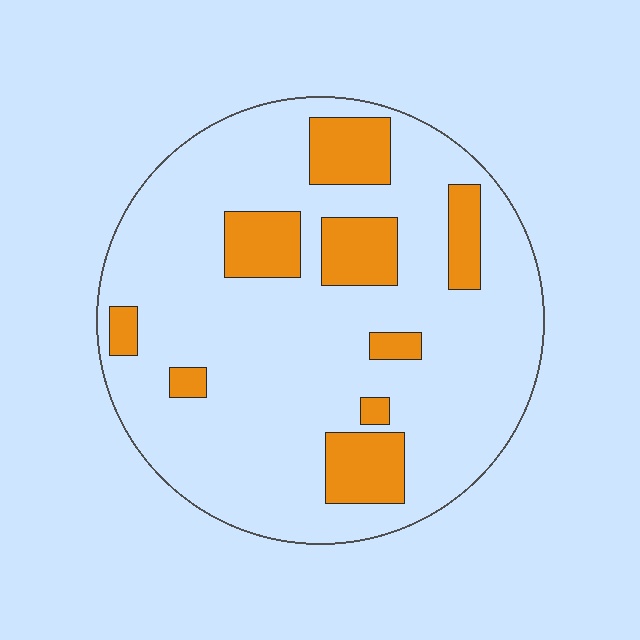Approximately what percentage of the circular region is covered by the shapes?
Approximately 20%.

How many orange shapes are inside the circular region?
9.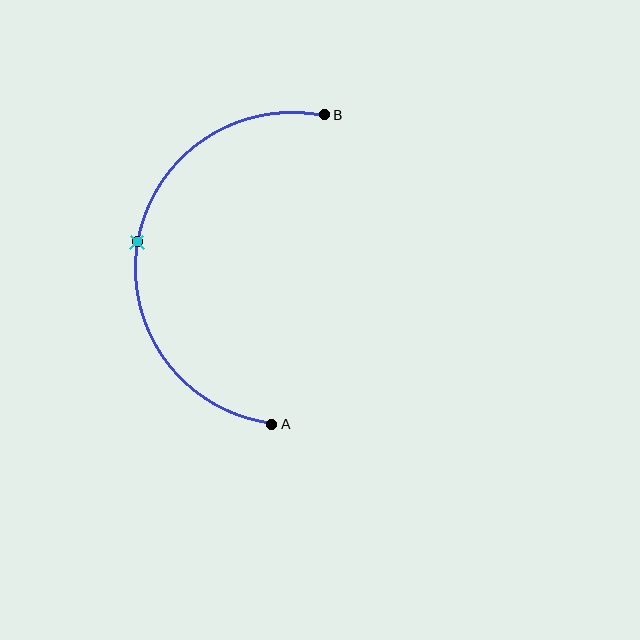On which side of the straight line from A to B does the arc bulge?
The arc bulges to the left of the straight line connecting A and B.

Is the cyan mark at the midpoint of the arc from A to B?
Yes. The cyan mark lies on the arc at equal arc-length from both A and B — it is the arc midpoint.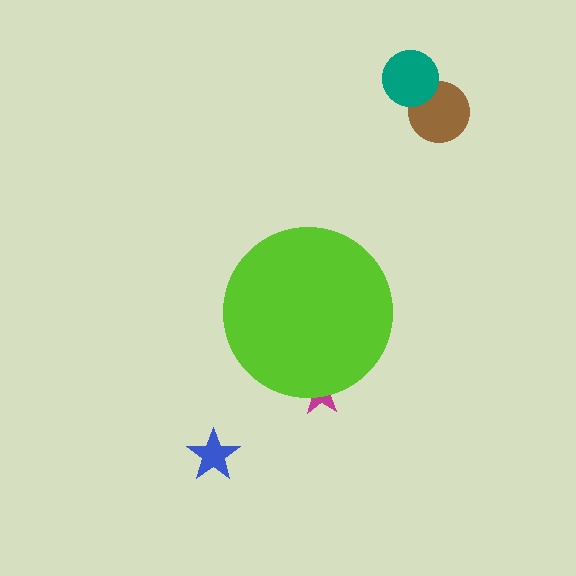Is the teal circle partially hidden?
No, the teal circle is fully visible.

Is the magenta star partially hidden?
Yes, the magenta star is partially hidden behind the lime circle.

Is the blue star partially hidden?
No, the blue star is fully visible.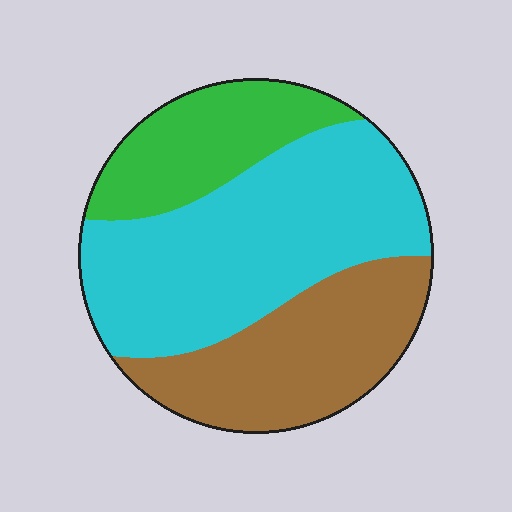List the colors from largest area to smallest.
From largest to smallest: cyan, brown, green.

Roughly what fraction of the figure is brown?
Brown covers about 30% of the figure.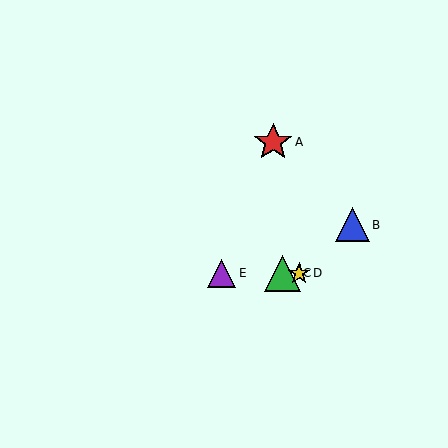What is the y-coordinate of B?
Object B is at y≈225.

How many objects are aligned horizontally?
3 objects (C, D, E) are aligned horizontally.